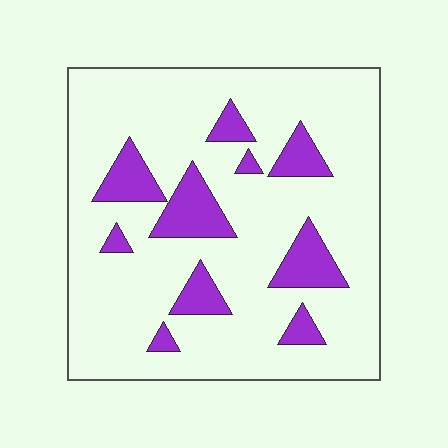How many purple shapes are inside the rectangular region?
10.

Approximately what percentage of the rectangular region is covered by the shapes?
Approximately 15%.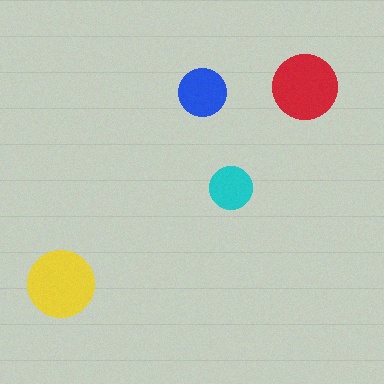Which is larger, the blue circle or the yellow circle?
The yellow one.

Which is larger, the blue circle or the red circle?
The red one.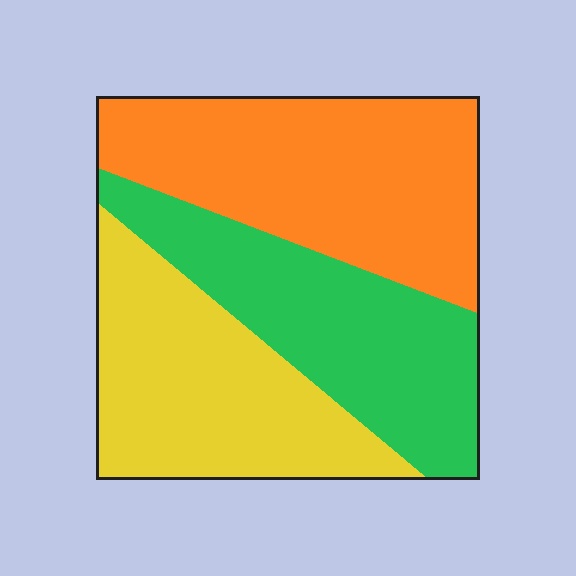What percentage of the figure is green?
Green covers around 30% of the figure.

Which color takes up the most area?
Orange, at roughly 40%.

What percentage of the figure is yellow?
Yellow covers about 30% of the figure.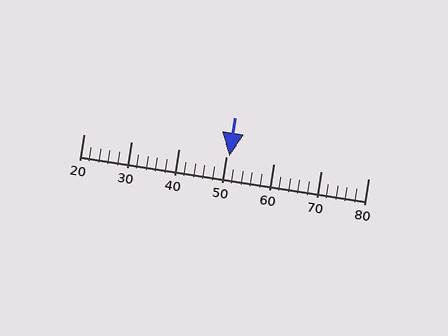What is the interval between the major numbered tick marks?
The major tick marks are spaced 10 units apart.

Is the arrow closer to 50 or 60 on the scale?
The arrow is closer to 50.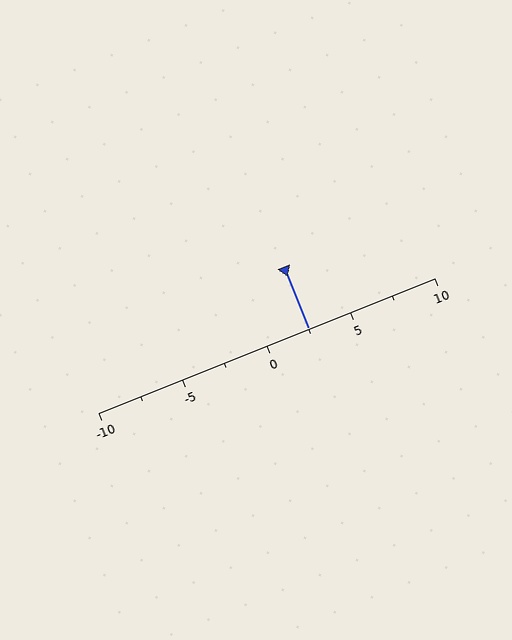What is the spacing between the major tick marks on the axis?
The major ticks are spaced 5 apart.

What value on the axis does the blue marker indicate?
The marker indicates approximately 2.5.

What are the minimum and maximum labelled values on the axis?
The axis runs from -10 to 10.